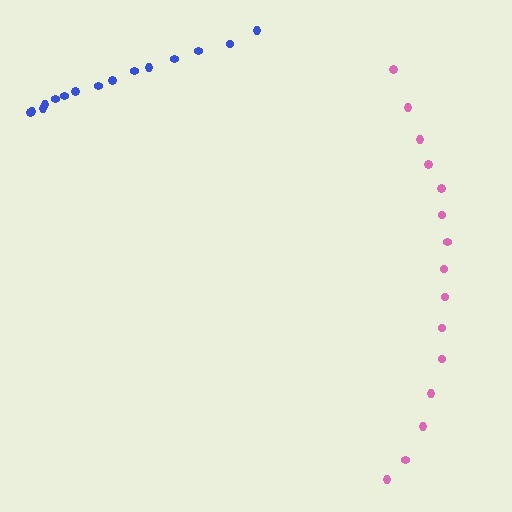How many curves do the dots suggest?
There are 2 distinct paths.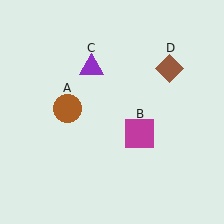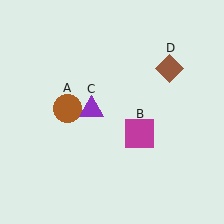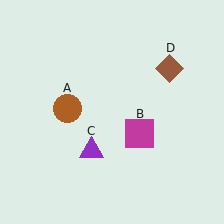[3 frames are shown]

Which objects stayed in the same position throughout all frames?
Brown circle (object A) and magenta square (object B) and brown diamond (object D) remained stationary.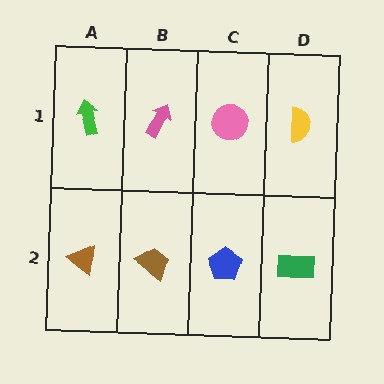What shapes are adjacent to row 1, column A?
A brown triangle (row 2, column A), a pink arrow (row 1, column B).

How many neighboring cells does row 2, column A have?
2.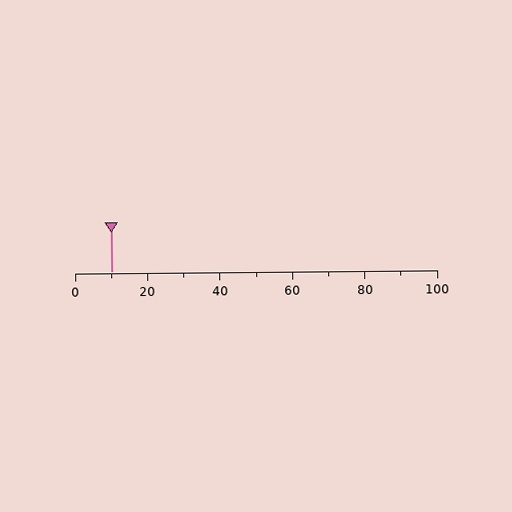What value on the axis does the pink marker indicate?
The marker indicates approximately 10.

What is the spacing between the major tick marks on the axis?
The major ticks are spaced 20 apart.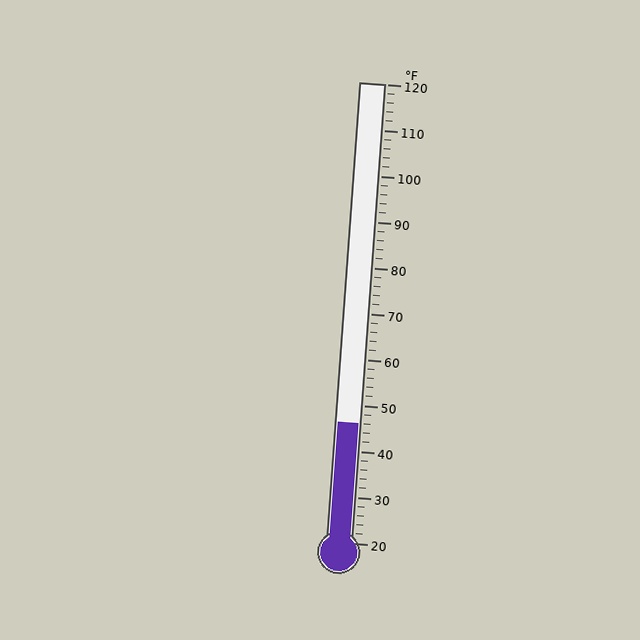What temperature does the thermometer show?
The thermometer shows approximately 46°F.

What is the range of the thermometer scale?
The thermometer scale ranges from 20°F to 120°F.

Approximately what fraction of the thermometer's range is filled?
The thermometer is filled to approximately 25% of its range.